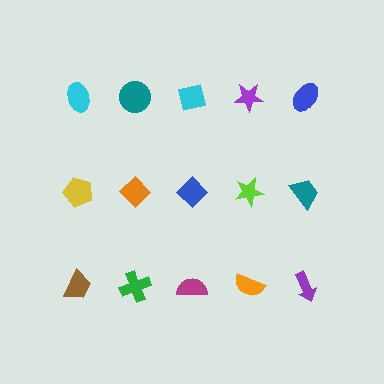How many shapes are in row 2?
5 shapes.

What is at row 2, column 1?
A yellow pentagon.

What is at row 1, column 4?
A purple star.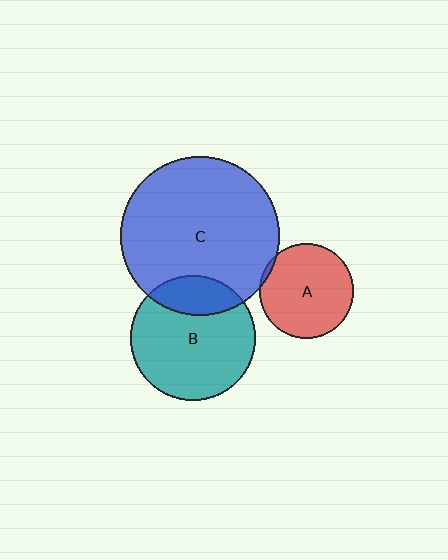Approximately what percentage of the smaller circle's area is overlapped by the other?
Approximately 20%.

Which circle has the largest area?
Circle C (blue).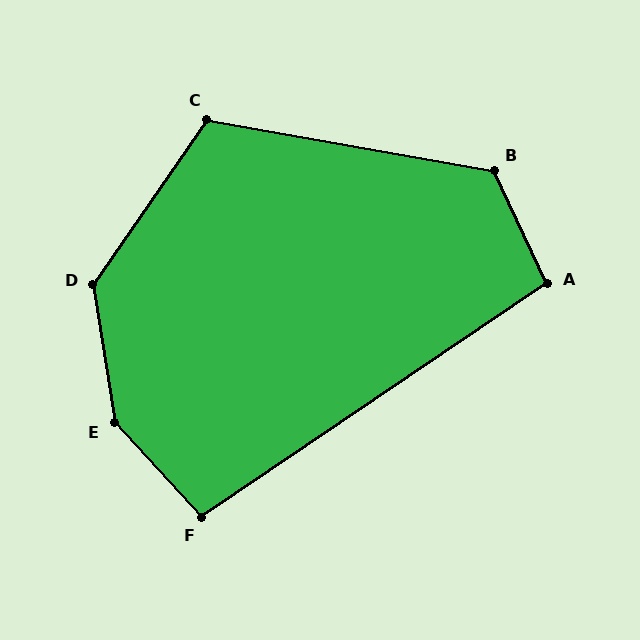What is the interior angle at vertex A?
Approximately 99 degrees (obtuse).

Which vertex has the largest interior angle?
E, at approximately 146 degrees.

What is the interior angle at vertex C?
Approximately 115 degrees (obtuse).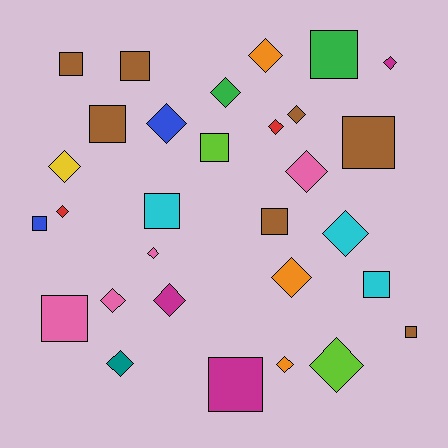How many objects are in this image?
There are 30 objects.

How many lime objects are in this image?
There are 2 lime objects.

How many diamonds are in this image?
There are 17 diamonds.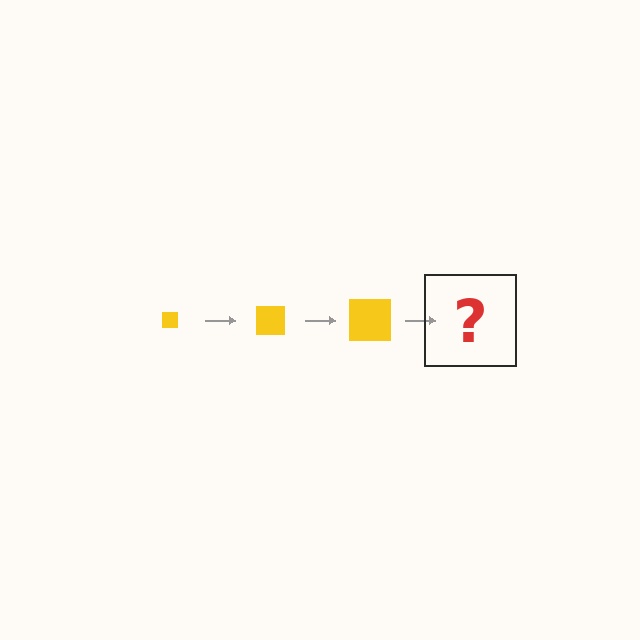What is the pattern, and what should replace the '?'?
The pattern is that the square gets progressively larger each step. The '?' should be a yellow square, larger than the previous one.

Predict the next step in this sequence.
The next step is a yellow square, larger than the previous one.